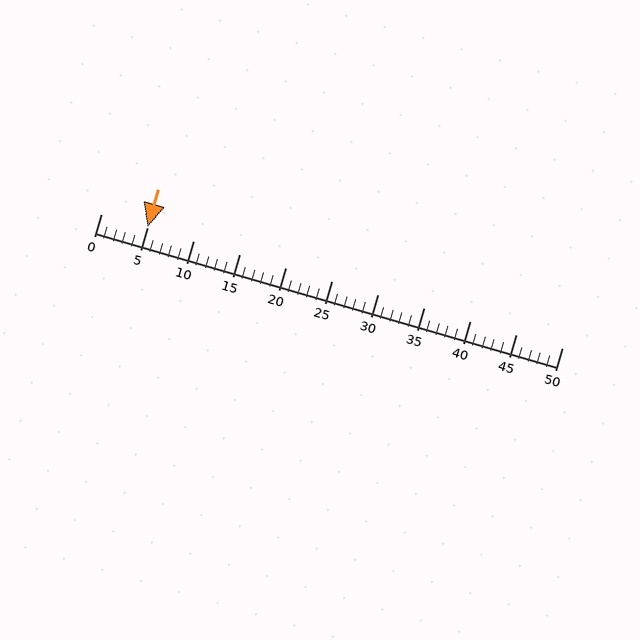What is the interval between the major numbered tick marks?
The major tick marks are spaced 5 units apart.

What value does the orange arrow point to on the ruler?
The orange arrow points to approximately 5.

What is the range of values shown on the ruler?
The ruler shows values from 0 to 50.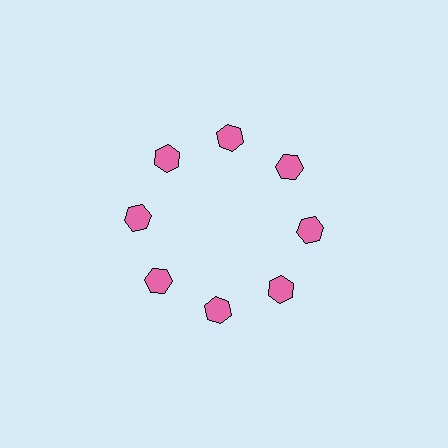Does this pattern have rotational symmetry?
Yes, this pattern has 8-fold rotational symmetry. It looks the same after rotating 45 degrees around the center.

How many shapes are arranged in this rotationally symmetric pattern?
There are 8 shapes, arranged in 8 groups of 1.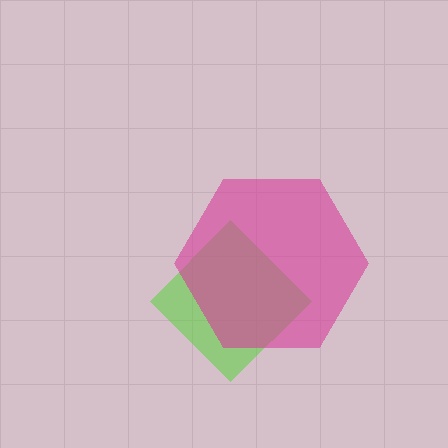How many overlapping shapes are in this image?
There are 2 overlapping shapes in the image.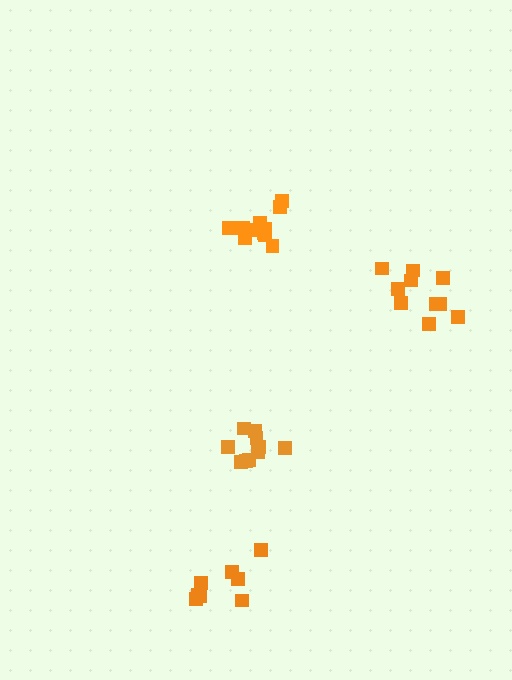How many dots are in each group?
Group 1: 8 dots, Group 2: 11 dots, Group 3: 10 dots, Group 4: 10 dots (39 total).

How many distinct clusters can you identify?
There are 4 distinct clusters.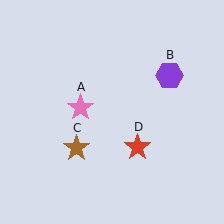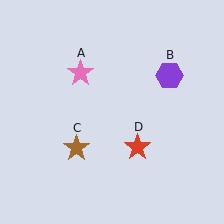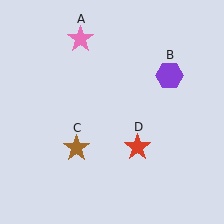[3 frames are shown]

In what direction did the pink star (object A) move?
The pink star (object A) moved up.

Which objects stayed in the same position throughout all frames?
Purple hexagon (object B) and brown star (object C) and red star (object D) remained stationary.